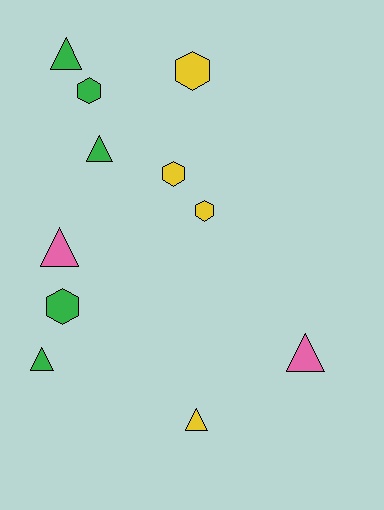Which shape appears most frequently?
Triangle, with 6 objects.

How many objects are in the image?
There are 11 objects.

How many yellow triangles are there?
There is 1 yellow triangle.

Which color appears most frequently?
Green, with 5 objects.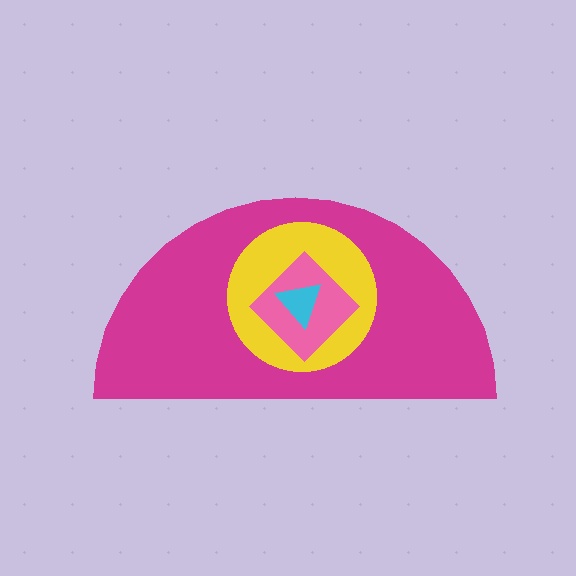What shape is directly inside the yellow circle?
The pink diamond.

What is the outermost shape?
The magenta semicircle.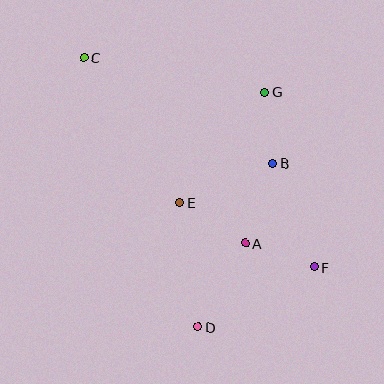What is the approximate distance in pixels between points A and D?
The distance between A and D is approximately 96 pixels.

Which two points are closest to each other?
Points B and G are closest to each other.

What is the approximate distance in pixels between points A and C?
The distance between A and C is approximately 246 pixels.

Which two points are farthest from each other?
Points C and F are farthest from each other.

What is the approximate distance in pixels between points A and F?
The distance between A and F is approximately 73 pixels.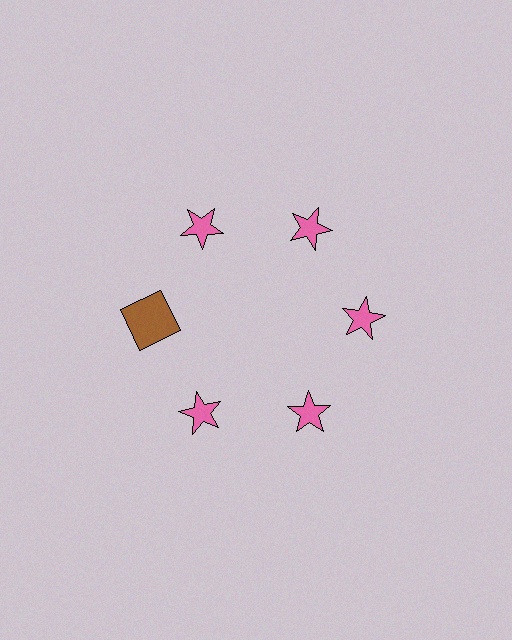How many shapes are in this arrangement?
There are 6 shapes arranged in a ring pattern.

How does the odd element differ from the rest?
It differs in both color (brown instead of pink) and shape (square instead of star).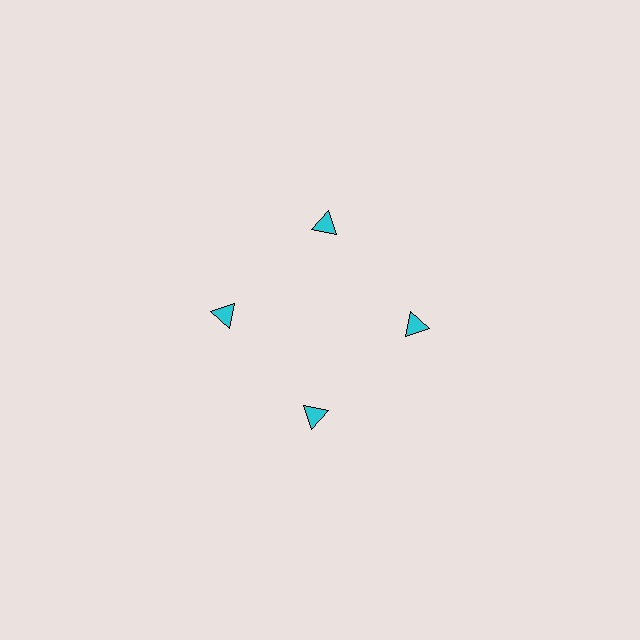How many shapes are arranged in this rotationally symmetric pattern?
There are 4 shapes, arranged in 4 groups of 1.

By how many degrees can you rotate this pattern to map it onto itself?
The pattern maps onto itself every 90 degrees of rotation.